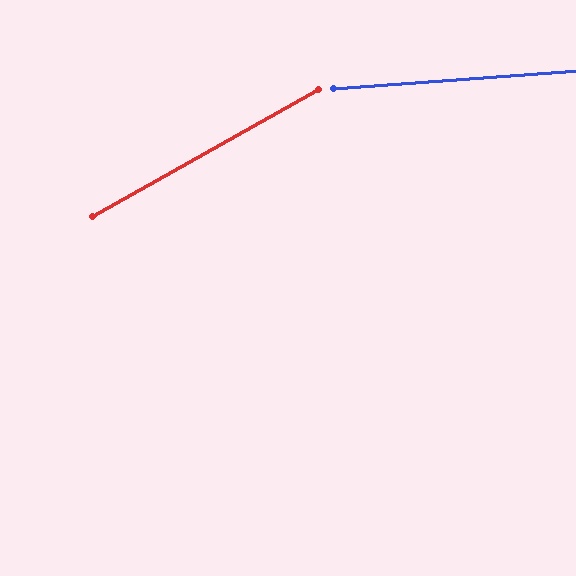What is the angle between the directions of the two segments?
Approximately 25 degrees.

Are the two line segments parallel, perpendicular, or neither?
Neither parallel nor perpendicular — they differ by about 25°.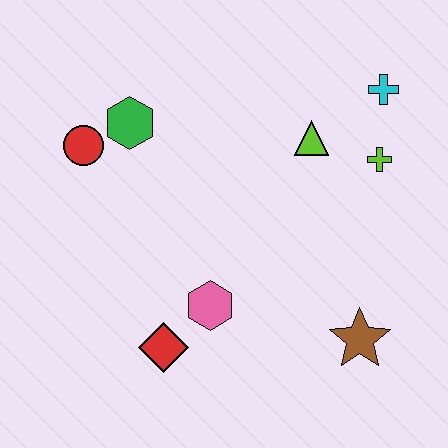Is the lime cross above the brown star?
Yes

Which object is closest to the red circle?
The green hexagon is closest to the red circle.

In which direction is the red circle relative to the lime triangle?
The red circle is to the left of the lime triangle.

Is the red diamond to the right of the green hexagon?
Yes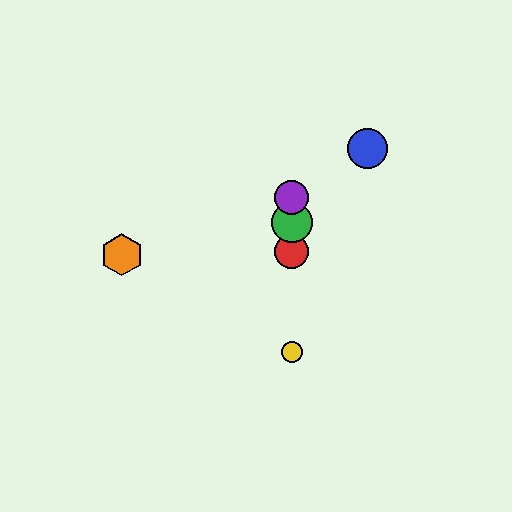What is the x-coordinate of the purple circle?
The purple circle is at x≈292.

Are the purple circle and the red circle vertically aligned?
Yes, both are at x≈292.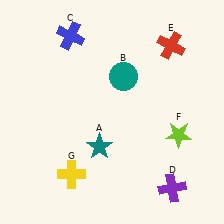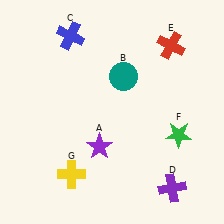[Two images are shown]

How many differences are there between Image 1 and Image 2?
There are 2 differences between the two images.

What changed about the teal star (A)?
In Image 1, A is teal. In Image 2, it changed to purple.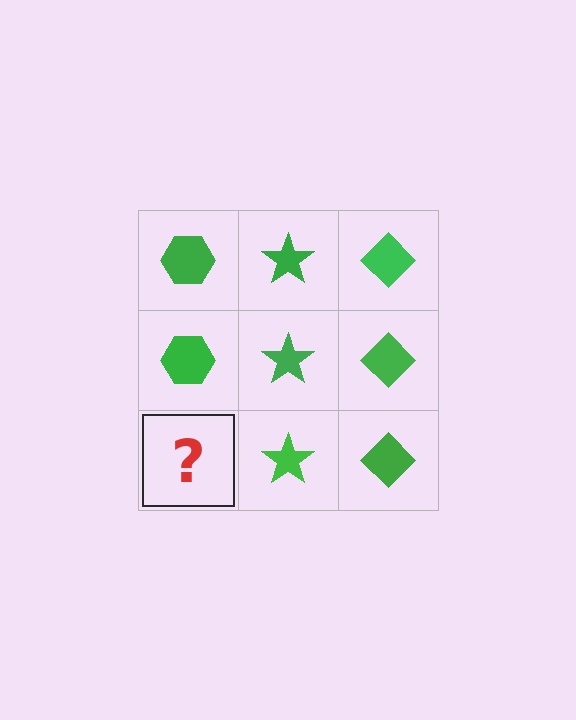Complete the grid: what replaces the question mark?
The question mark should be replaced with a green hexagon.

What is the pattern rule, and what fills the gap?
The rule is that each column has a consistent shape. The gap should be filled with a green hexagon.